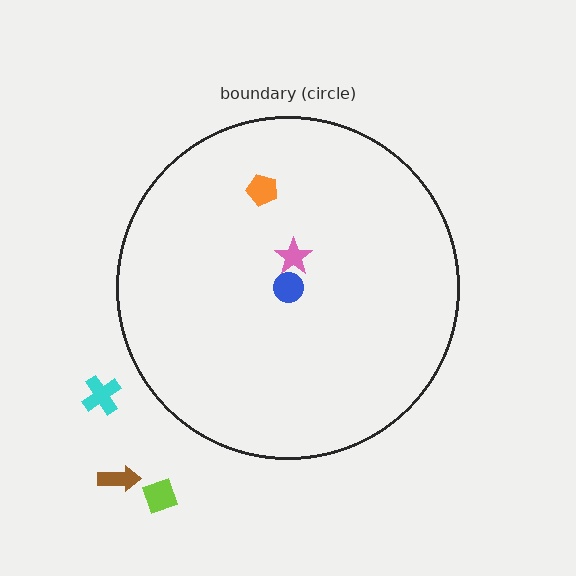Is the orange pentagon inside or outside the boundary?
Inside.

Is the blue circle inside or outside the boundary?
Inside.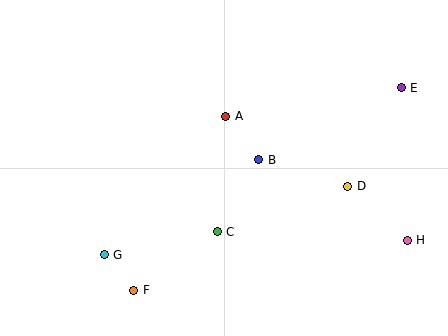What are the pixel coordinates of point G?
Point G is at (104, 255).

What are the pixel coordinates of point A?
Point A is at (226, 116).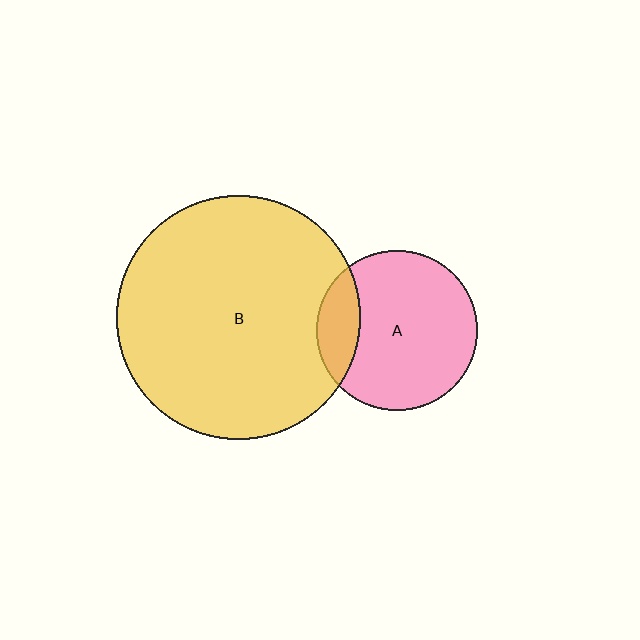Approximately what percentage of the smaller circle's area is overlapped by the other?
Approximately 20%.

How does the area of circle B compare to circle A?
Approximately 2.3 times.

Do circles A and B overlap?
Yes.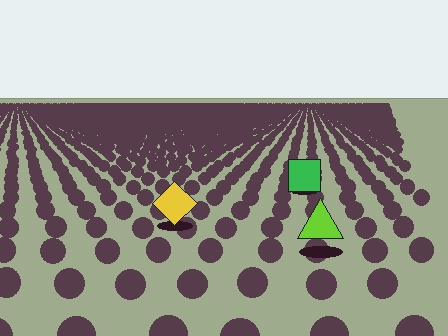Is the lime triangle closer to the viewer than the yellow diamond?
Yes. The lime triangle is closer — you can tell from the texture gradient: the ground texture is coarser near it.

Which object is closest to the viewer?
The lime triangle is closest. The texture marks near it are larger and more spread out.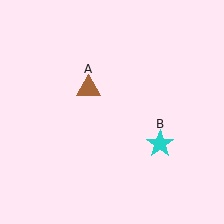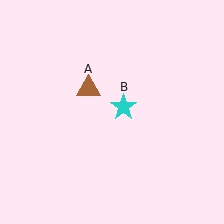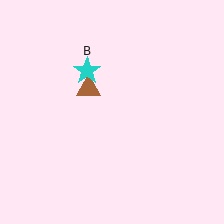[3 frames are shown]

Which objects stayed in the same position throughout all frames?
Brown triangle (object A) remained stationary.